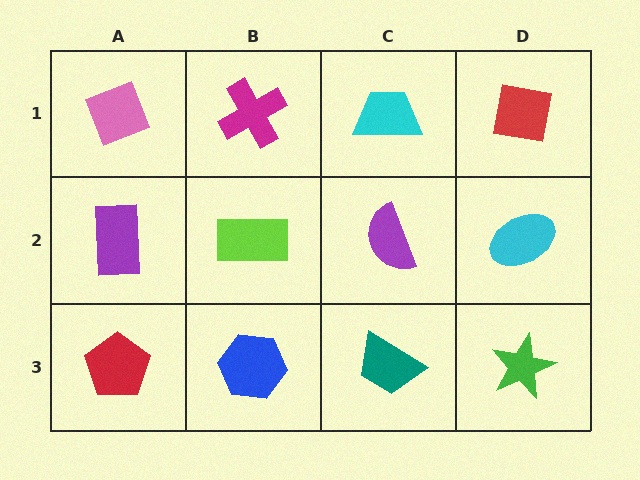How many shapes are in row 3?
4 shapes.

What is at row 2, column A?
A purple rectangle.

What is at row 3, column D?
A green star.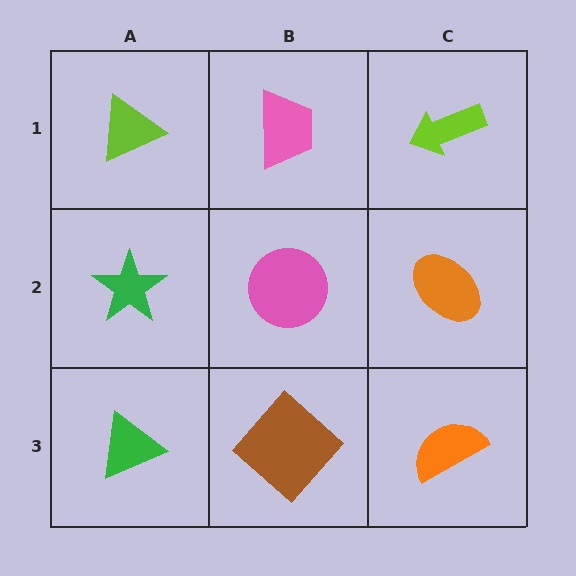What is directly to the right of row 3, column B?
An orange semicircle.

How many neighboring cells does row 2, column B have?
4.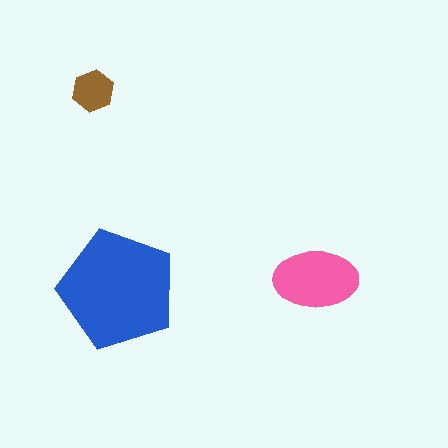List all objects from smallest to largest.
The brown hexagon, the pink ellipse, the blue pentagon.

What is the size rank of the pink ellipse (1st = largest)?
2nd.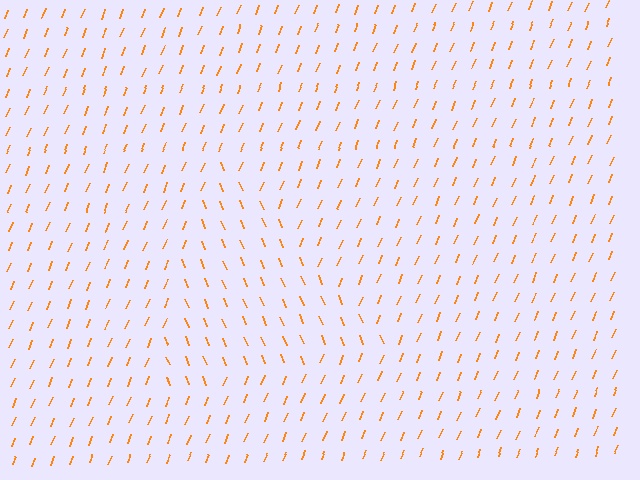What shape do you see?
I see a triangle.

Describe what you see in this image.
The image is filled with small orange line segments. A triangle region in the image has lines oriented differently from the surrounding lines, creating a visible texture boundary.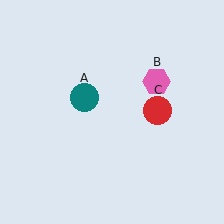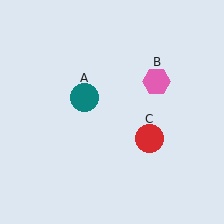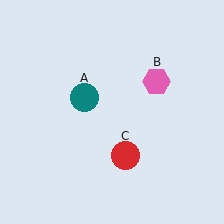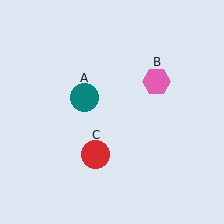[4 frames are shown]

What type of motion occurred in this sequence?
The red circle (object C) rotated clockwise around the center of the scene.